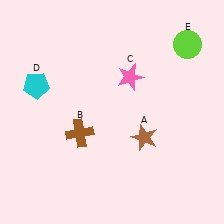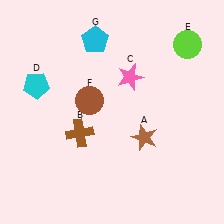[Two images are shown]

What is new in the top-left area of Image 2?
A brown circle (F) was added in the top-left area of Image 2.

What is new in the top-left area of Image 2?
A cyan pentagon (G) was added in the top-left area of Image 2.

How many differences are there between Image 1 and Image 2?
There are 2 differences between the two images.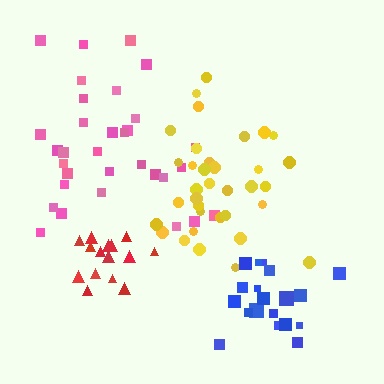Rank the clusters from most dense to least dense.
blue, red, yellow, pink.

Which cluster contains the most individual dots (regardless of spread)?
Yellow (35).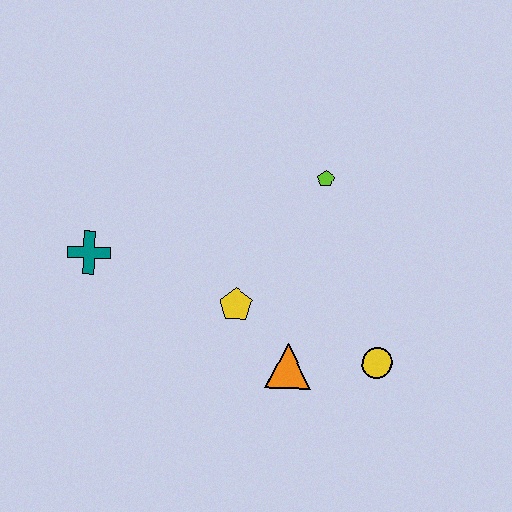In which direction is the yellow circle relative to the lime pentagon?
The yellow circle is below the lime pentagon.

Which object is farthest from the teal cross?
The yellow circle is farthest from the teal cross.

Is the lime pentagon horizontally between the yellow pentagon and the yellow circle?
Yes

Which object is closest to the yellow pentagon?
The orange triangle is closest to the yellow pentagon.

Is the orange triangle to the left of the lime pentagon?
Yes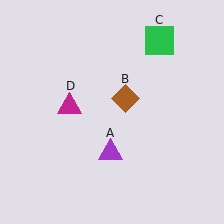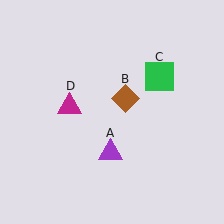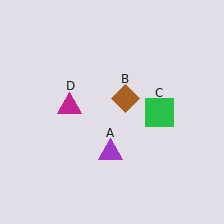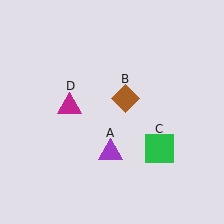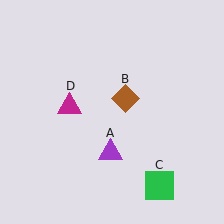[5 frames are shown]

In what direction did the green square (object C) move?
The green square (object C) moved down.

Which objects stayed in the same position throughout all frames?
Purple triangle (object A) and brown diamond (object B) and magenta triangle (object D) remained stationary.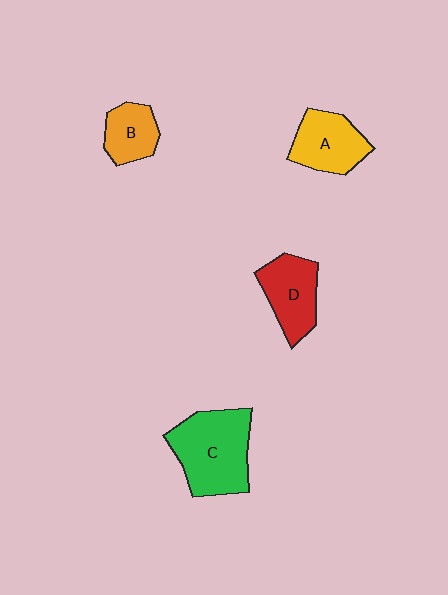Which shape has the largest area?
Shape C (green).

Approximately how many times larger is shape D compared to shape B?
Approximately 1.4 times.